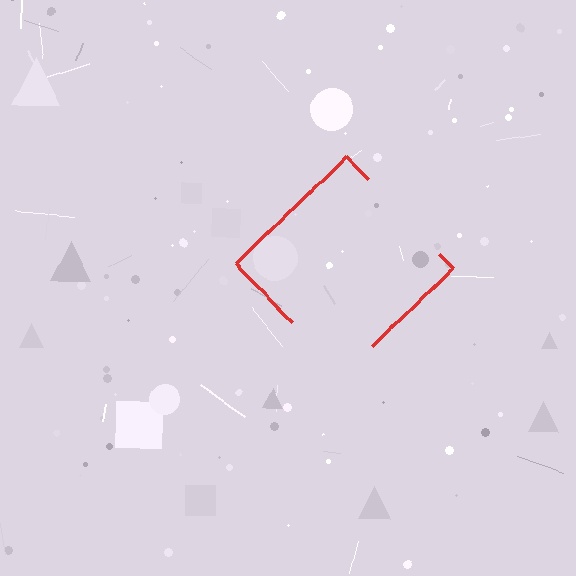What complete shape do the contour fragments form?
The contour fragments form a diamond.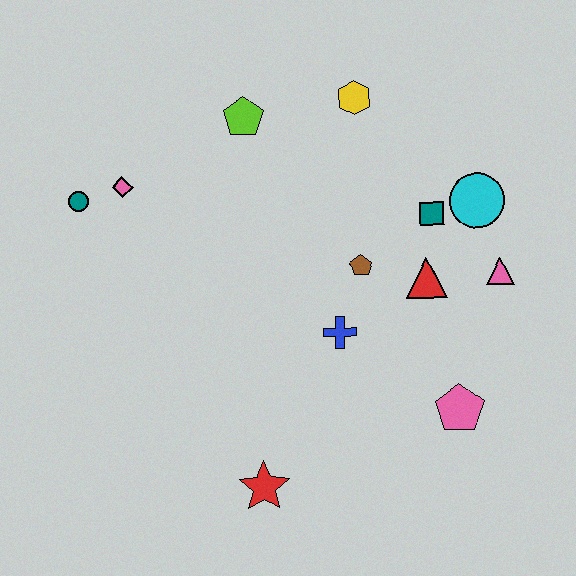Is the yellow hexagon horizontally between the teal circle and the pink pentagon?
Yes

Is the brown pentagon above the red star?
Yes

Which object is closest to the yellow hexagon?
The lime pentagon is closest to the yellow hexagon.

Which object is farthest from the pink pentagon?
The teal circle is farthest from the pink pentagon.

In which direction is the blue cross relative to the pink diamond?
The blue cross is to the right of the pink diamond.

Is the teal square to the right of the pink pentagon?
No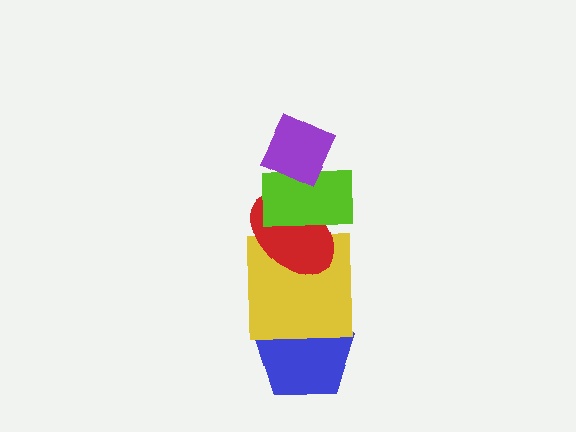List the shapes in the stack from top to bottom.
From top to bottom: the purple diamond, the lime rectangle, the red ellipse, the yellow square, the blue pentagon.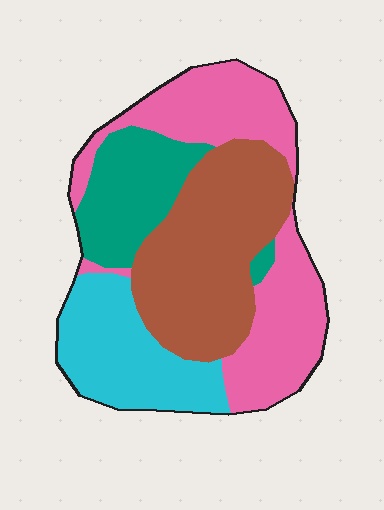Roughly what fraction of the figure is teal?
Teal takes up about one sixth (1/6) of the figure.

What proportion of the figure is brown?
Brown takes up about one third (1/3) of the figure.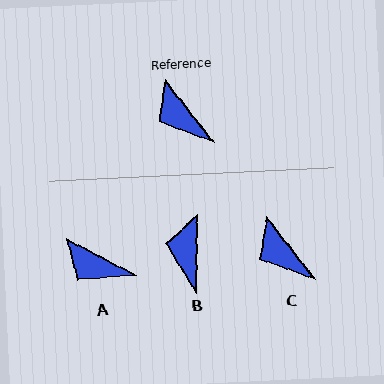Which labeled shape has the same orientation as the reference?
C.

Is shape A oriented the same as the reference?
No, it is off by about 24 degrees.